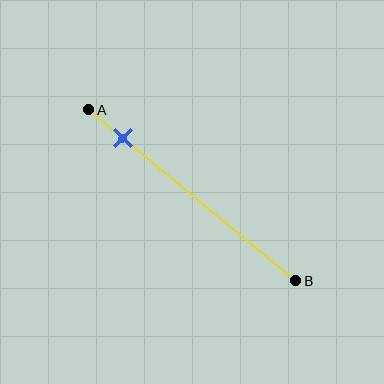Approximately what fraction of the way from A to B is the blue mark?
The blue mark is approximately 15% of the way from A to B.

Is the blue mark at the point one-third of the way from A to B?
No, the mark is at about 15% from A, not at the 33% one-third point.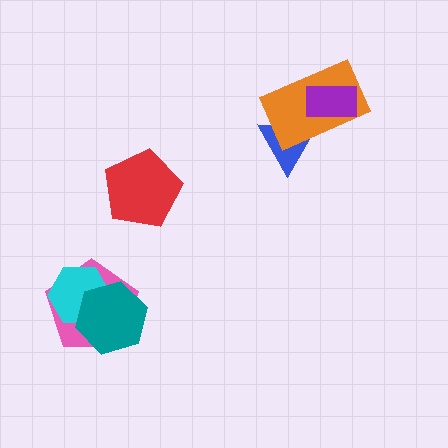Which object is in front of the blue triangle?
The orange rectangle is in front of the blue triangle.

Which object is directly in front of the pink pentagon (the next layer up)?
The cyan hexagon is directly in front of the pink pentagon.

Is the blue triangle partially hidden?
Yes, it is partially covered by another shape.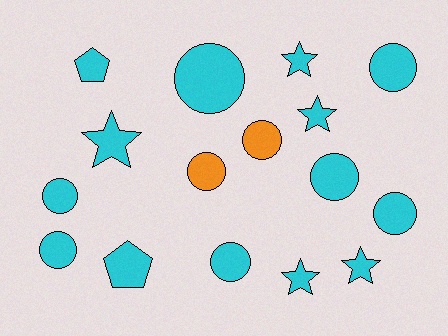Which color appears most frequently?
Cyan, with 14 objects.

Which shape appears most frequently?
Circle, with 9 objects.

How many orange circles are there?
There are 2 orange circles.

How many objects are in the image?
There are 16 objects.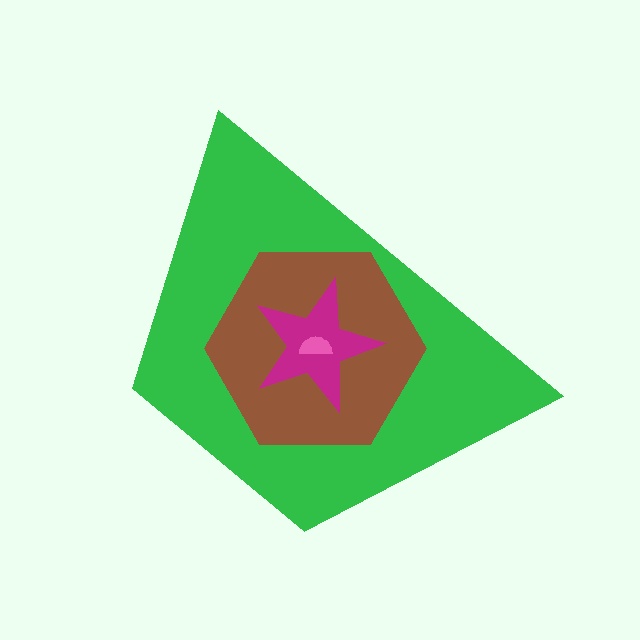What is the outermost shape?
The green trapezoid.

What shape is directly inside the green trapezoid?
The brown hexagon.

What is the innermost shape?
The pink semicircle.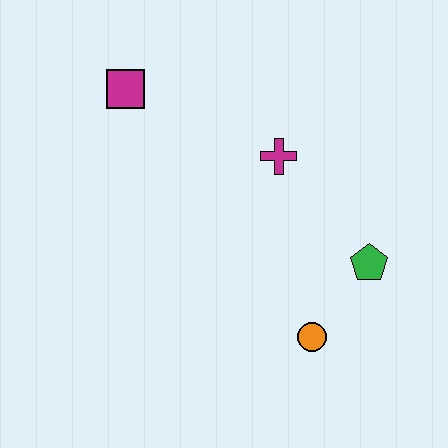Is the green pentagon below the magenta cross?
Yes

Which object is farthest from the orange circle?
The magenta square is farthest from the orange circle.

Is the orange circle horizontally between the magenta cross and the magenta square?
No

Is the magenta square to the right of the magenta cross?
No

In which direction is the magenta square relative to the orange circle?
The magenta square is above the orange circle.